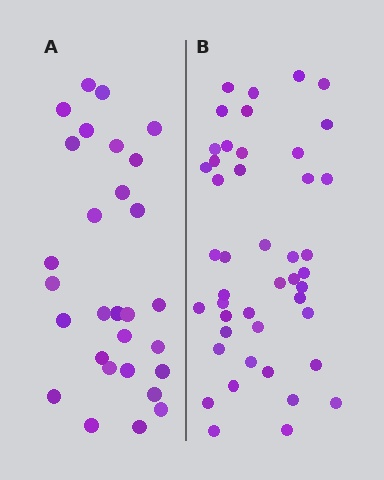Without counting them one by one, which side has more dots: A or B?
Region B (the right region) has more dots.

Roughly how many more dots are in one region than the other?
Region B has approximately 15 more dots than region A.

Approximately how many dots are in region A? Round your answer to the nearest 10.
About 30 dots. (The exact count is 29, which rounds to 30.)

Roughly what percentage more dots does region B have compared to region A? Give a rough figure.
About 55% more.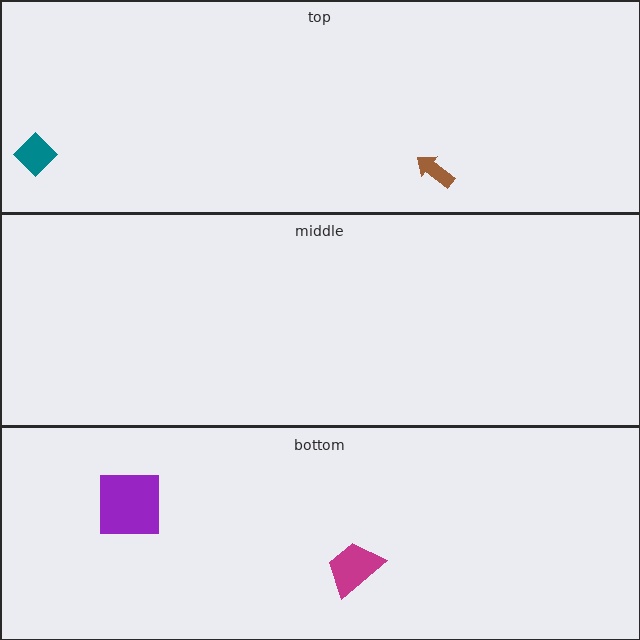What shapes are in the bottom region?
The purple square, the magenta trapezoid.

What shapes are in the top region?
The teal diamond, the brown arrow.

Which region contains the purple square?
The bottom region.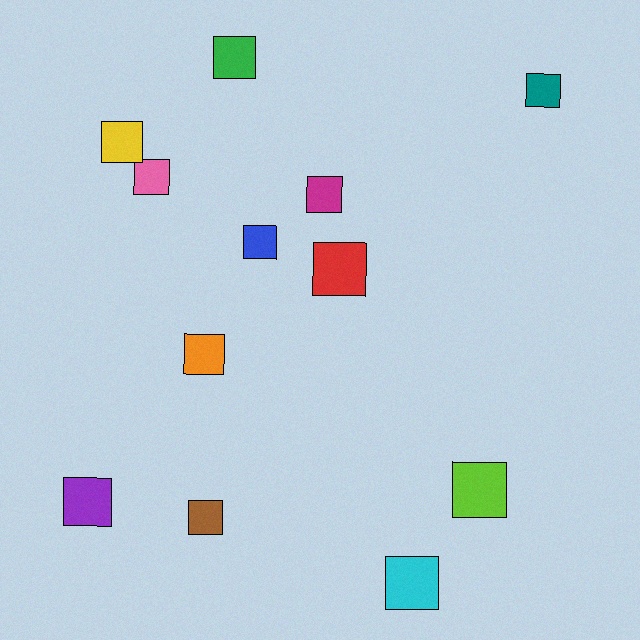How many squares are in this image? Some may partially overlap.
There are 12 squares.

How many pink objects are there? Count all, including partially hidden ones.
There is 1 pink object.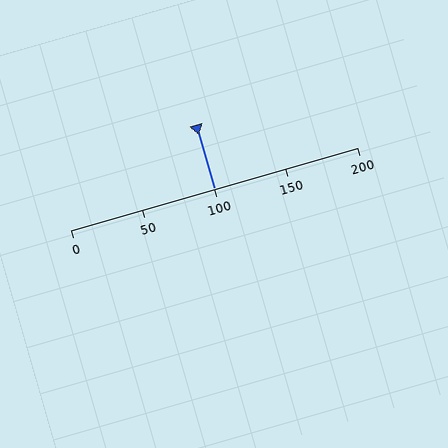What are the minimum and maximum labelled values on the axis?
The axis runs from 0 to 200.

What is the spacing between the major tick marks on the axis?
The major ticks are spaced 50 apart.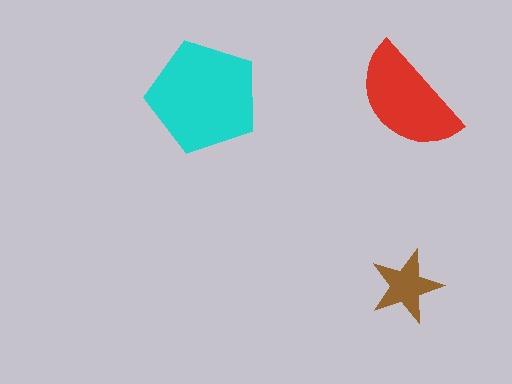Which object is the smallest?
The brown star.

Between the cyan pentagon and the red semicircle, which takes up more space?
The cyan pentagon.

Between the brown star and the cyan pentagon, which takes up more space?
The cyan pentagon.